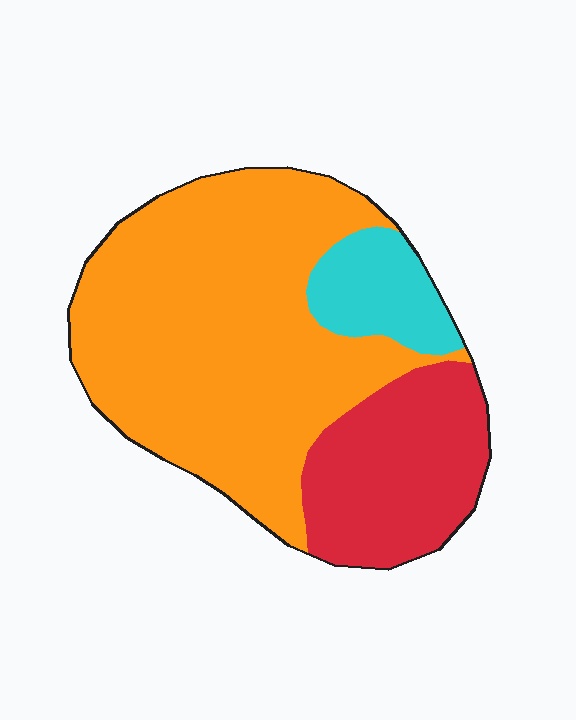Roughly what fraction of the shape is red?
Red takes up about one quarter (1/4) of the shape.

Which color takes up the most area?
Orange, at roughly 65%.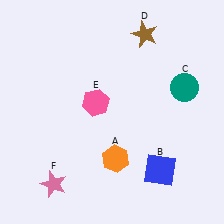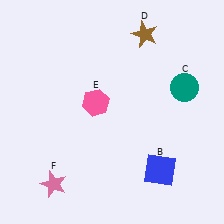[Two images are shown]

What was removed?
The orange hexagon (A) was removed in Image 2.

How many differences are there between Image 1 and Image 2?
There is 1 difference between the two images.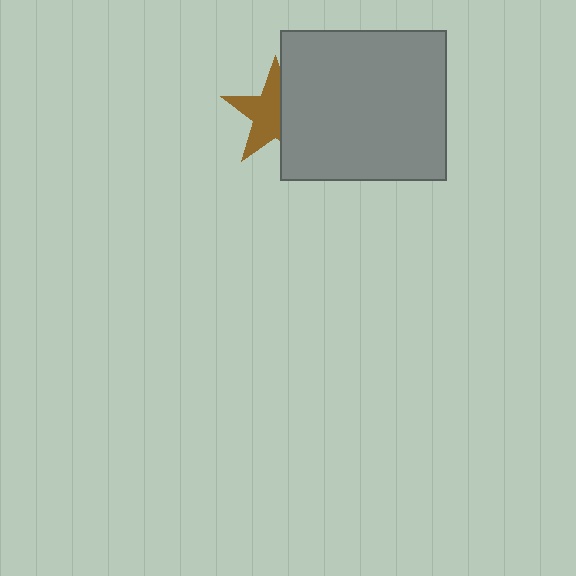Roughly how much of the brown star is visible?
About half of it is visible (roughly 58%).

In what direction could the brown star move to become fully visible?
The brown star could move left. That would shift it out from behind the gray rectangle entirely.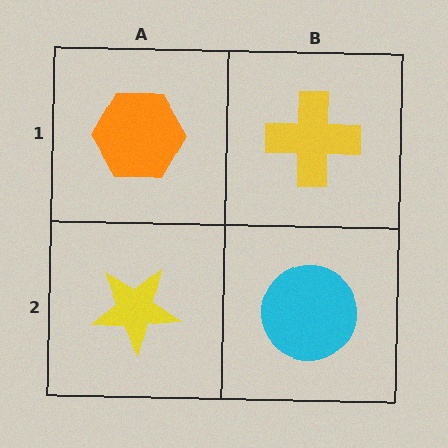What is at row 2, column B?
A cyan circle.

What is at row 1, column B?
A yellow cross.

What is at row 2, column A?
A yellow star.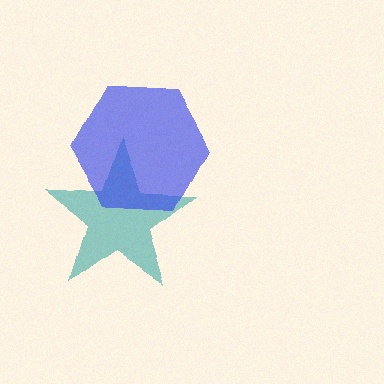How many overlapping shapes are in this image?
There are 2 overlapping shapes in the image.